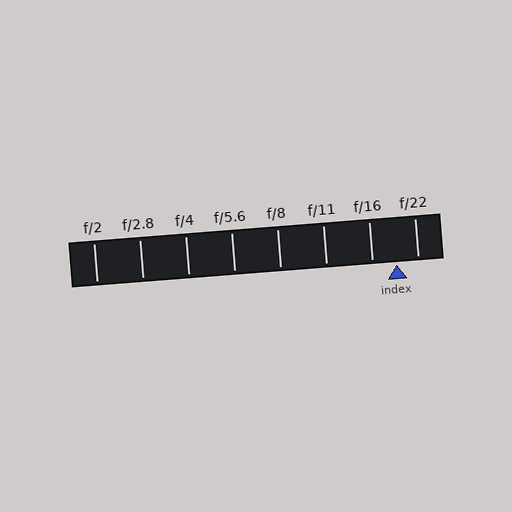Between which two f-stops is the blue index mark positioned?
The index mark is between f/16 and f/22.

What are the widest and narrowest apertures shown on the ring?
The widest aperture shown is f/2 and the narrowest is f/22.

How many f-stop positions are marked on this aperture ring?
There are 8 f-stop positions marked.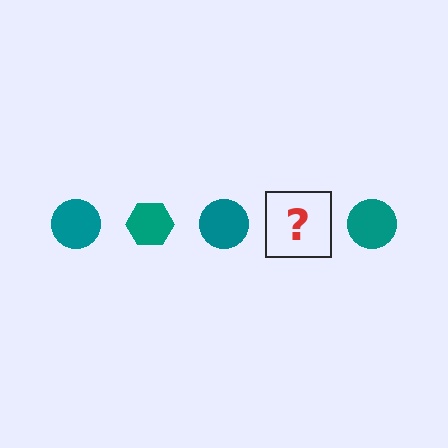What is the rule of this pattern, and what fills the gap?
The rule is that the pattern cycles through circle, hexagon shapes in teal. The gap should be filled with a teal hexagon.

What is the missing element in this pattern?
The missing element is a teal hexagon.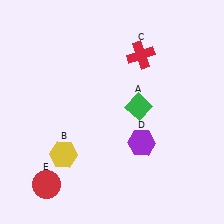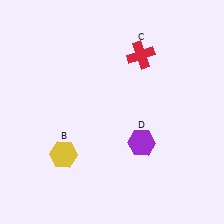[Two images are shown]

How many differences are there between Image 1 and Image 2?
There are 2 differences between the two images.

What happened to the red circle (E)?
The red circle (E) was removed in Image 2. It was in the bottom-left area of Image 1.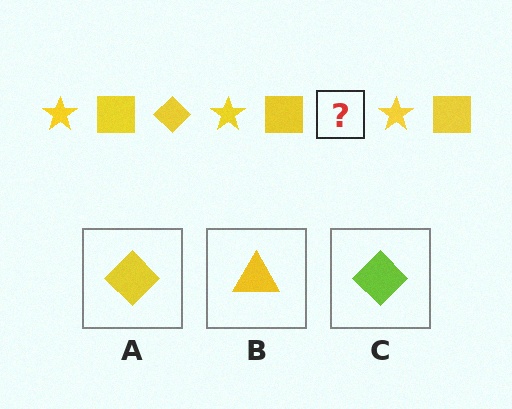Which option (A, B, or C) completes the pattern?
A.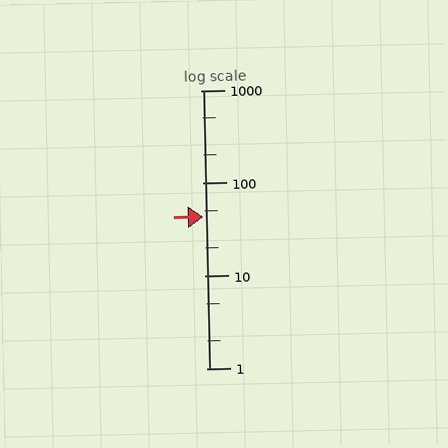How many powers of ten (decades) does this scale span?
The scale spans 3 decades, from 1 to 1000.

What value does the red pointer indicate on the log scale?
The pointer indicates approximately 43.